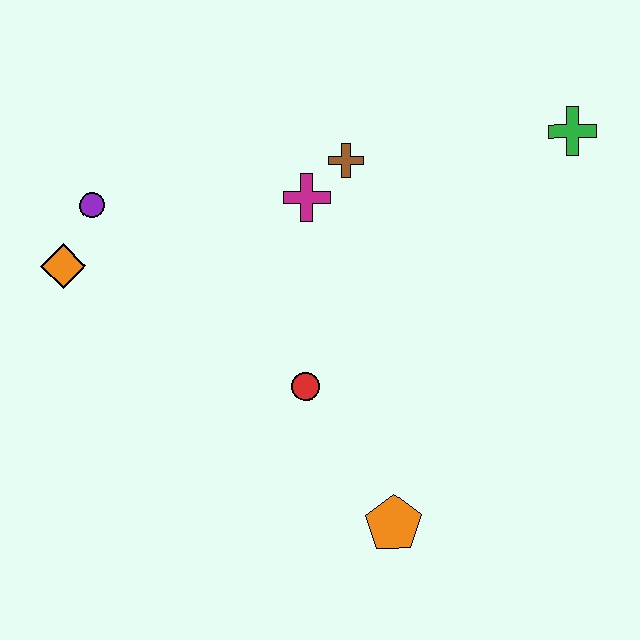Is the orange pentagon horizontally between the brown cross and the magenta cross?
No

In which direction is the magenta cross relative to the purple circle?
The magenta cross is to the right of the purple circle.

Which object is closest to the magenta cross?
The brown cross is closest to the magenta cross.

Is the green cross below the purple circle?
No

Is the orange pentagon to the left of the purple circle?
No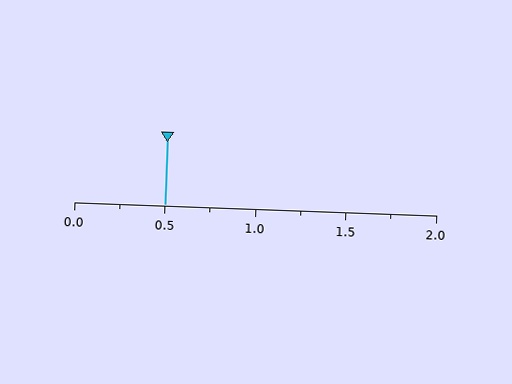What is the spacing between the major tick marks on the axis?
The major ticks are spaced 0.5 apart.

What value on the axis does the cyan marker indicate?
The marker indicates approximately 0.5.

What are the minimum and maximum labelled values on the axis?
The axis runs from 0.0 to 2.0.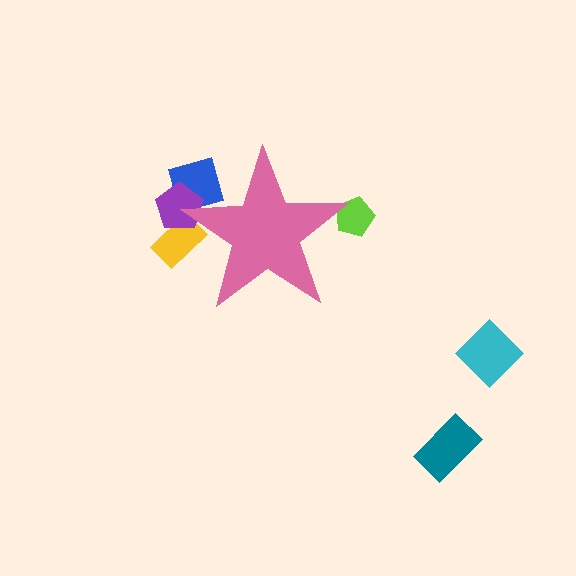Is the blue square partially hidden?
Yes, the blue square is partially hidden behind the pink star.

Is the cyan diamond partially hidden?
No, the cyan diamond is fully visible.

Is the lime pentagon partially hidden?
Yes, the lime pentagon is partially hidden behind the pink star.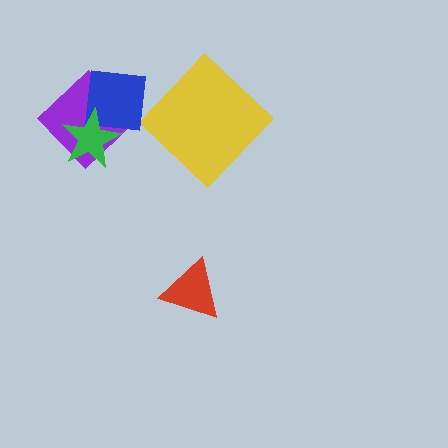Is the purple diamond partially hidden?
Yes, it is partially covered by another shape.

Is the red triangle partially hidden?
No, no other shape covers it.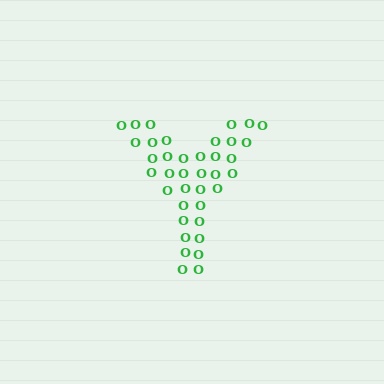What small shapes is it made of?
It is made of small letter O's.